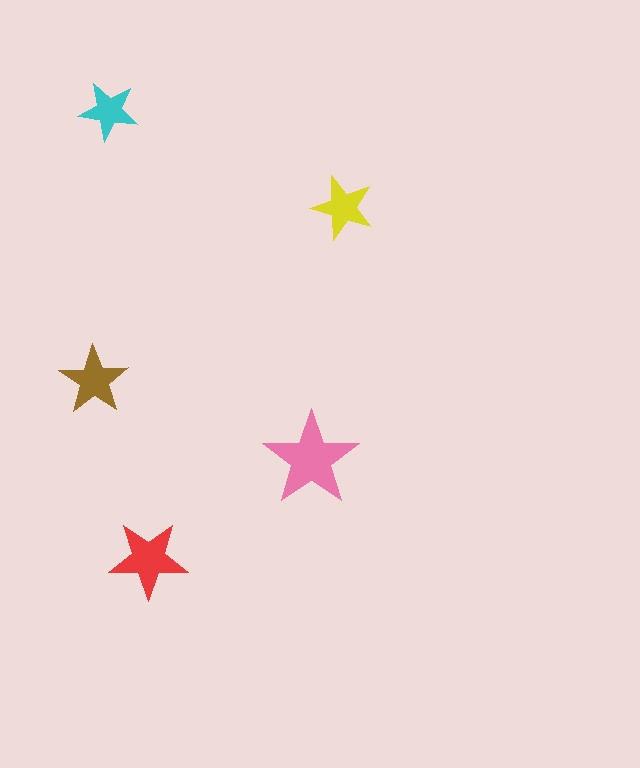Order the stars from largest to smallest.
the pink one, the red one, the brown one, the yellow one, the cyan one.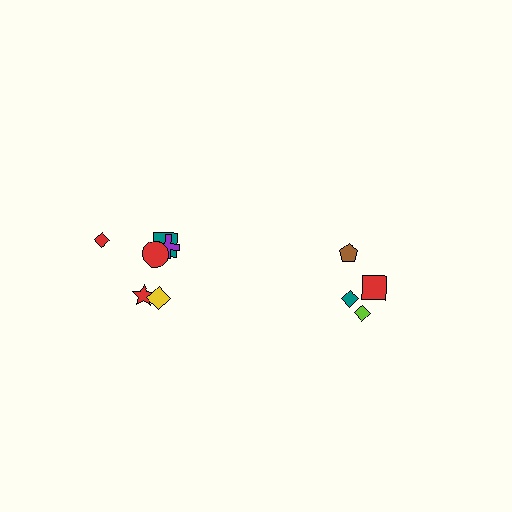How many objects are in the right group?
There are 4 objects.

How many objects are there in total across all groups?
There are 10 objects.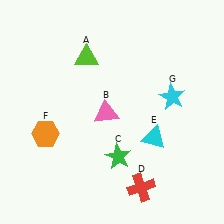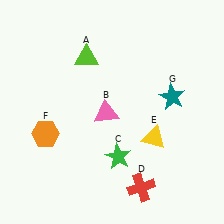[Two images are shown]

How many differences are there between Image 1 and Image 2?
There are 2 differences between the two images.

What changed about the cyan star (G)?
In Image 1, G is cyan. In Image 2, it changed to teal.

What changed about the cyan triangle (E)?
In Image 1, E is cyan. In Image 2, it changed to yellow.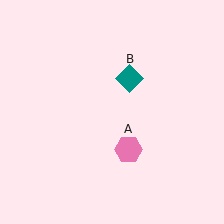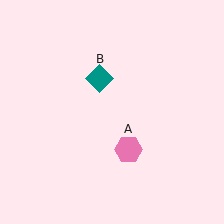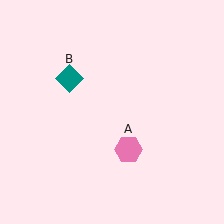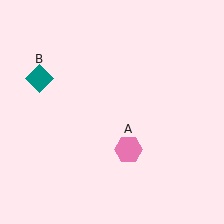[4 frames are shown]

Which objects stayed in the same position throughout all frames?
Pink hexagon (object A) remained stationary.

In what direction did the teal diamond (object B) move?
The teal diamond (object B) moved left.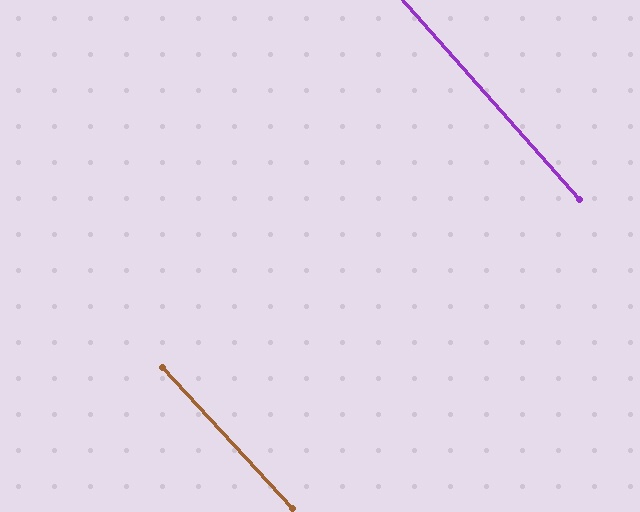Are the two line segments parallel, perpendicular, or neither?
Parallel — their directions differ by only 1.2°.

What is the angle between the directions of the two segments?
Approximately 1 degree.